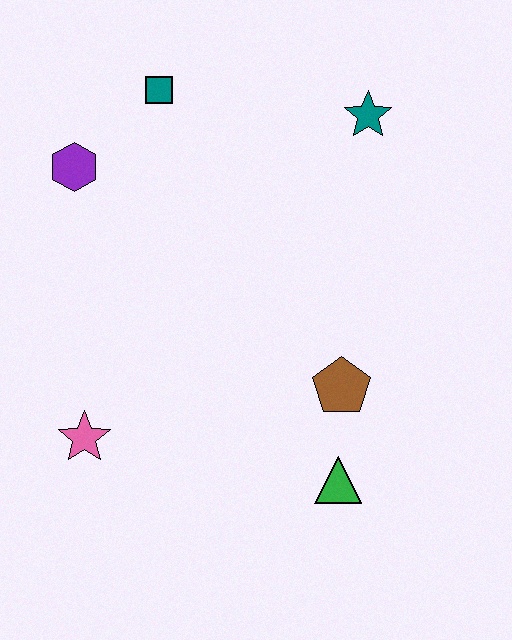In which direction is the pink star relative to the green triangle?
The pink star is to the left of the green triangle.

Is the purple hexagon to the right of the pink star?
No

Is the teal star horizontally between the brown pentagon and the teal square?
No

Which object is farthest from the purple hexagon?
The green triangle is farthest from the purple hexagon.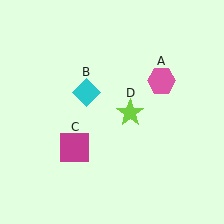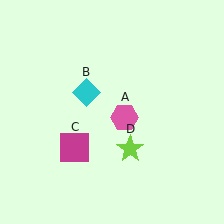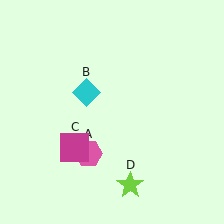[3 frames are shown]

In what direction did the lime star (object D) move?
The lime star (object D) moved down.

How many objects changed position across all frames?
2 objects changed position: pink hexagon (object A), lime star (object D).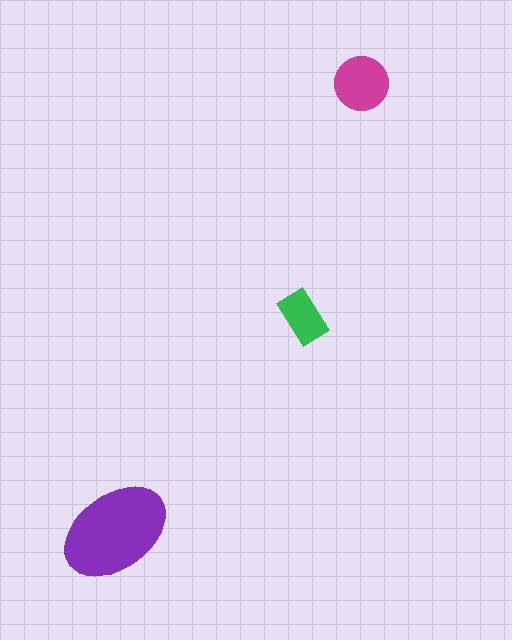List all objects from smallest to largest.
The green rectangle, the magenta circle, the purple ellipse.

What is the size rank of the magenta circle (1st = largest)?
2nd.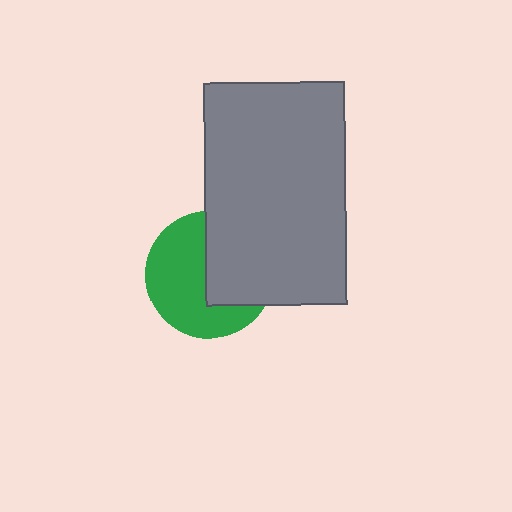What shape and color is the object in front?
The object in front is a gray rectangle.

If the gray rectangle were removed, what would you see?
You would see the complete green circle.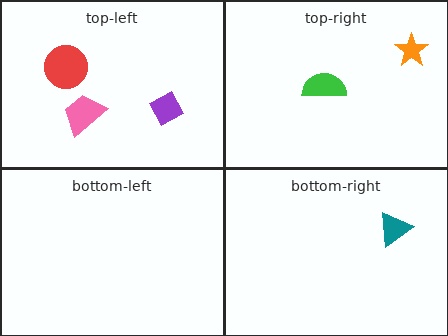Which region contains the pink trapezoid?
The top-left region.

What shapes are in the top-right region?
The green semicircle, the orange star.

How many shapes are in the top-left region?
3.